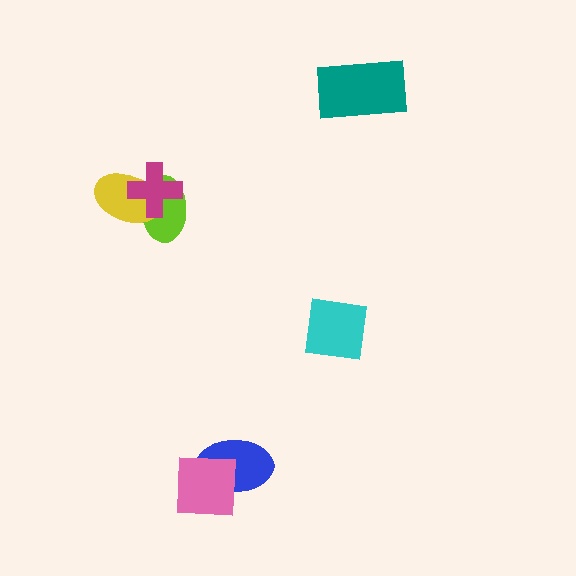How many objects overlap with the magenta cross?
2 objects overlap with the magenta cross.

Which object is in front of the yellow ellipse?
The magenta cross is in front of the yellow ellipse.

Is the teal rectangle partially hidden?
No, no other shape covers it.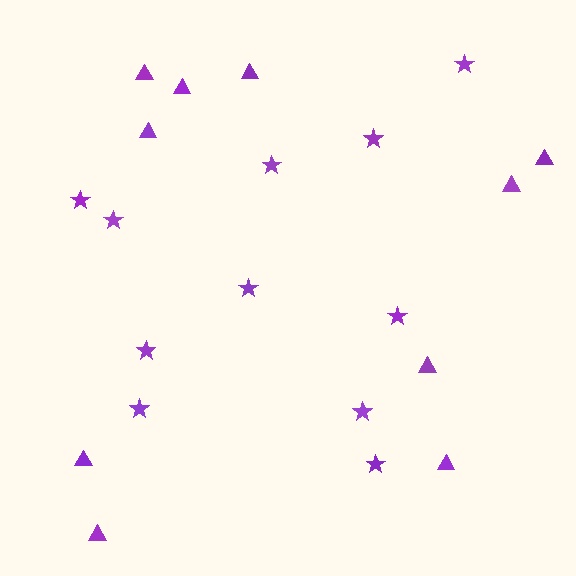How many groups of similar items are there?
There are 2 groups: one group of stars (11) and one group of triangles (10).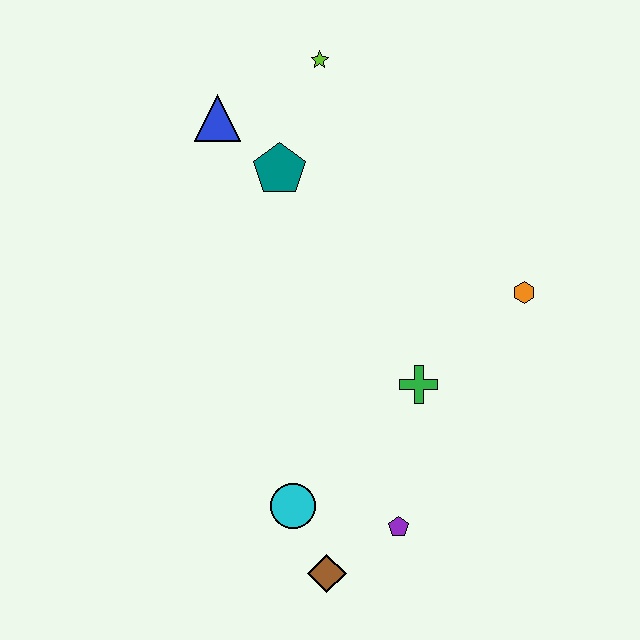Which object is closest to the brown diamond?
The cyan circle is closest to the brown diamond.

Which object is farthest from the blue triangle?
The brown diamond is farthest from the blue triangle.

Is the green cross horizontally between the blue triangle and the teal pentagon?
No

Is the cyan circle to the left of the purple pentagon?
Yes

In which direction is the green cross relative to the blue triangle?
The green cross is below the blue triangle.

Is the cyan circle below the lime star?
Yes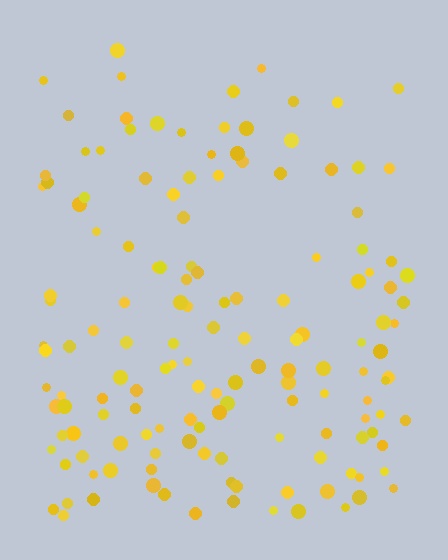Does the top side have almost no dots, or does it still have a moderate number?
Still a moderate number, just noticeably fewer than the bottom.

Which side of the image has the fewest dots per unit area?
The top.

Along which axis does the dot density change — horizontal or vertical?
Vertical.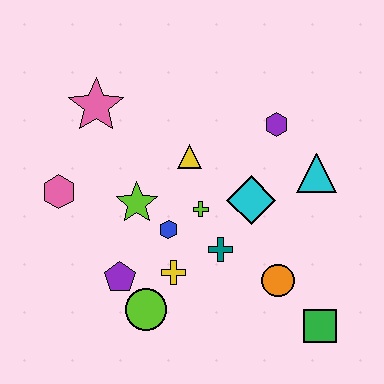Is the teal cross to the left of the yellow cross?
No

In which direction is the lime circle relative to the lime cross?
The lime circle is below the lime cross.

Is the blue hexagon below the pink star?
Yes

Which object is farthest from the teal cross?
The pink star is farthest from the teal cross.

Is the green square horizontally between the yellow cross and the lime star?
No